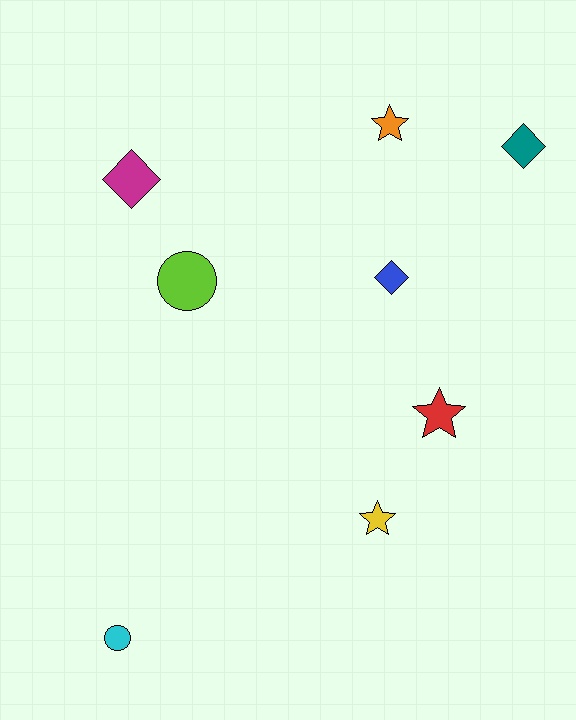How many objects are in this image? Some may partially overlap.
There are 8 objects.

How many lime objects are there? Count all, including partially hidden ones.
There is 1 lime object.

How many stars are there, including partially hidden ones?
There are 3 stars.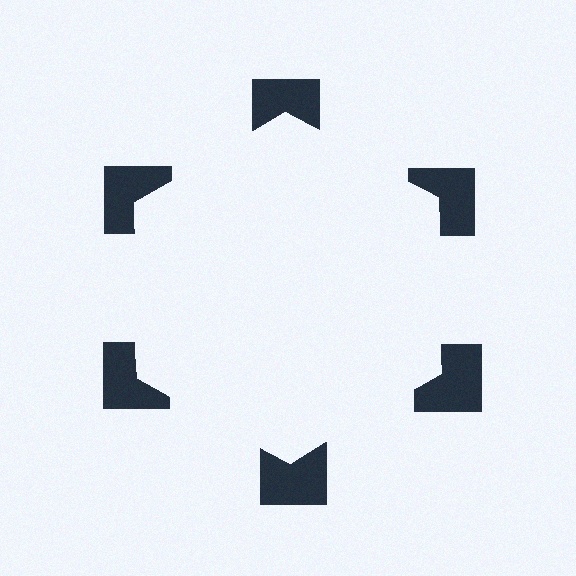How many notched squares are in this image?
There are 6 — one at each vertex of the illusory hexagon.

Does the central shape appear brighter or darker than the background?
It typically appears slightly brighter than the background, even though no actual brightness change is drawn.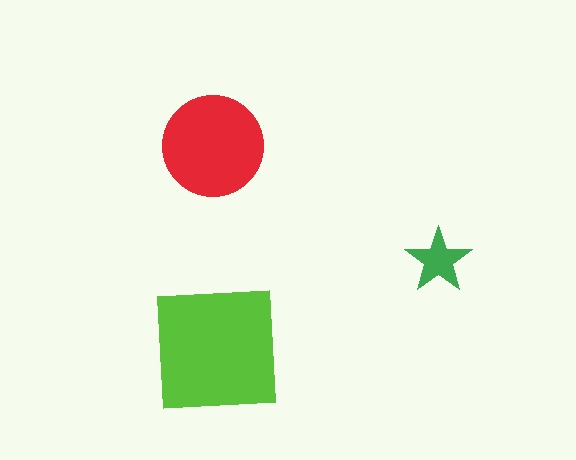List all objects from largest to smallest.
The lime square, the red circle, the green star.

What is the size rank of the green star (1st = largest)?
3rd.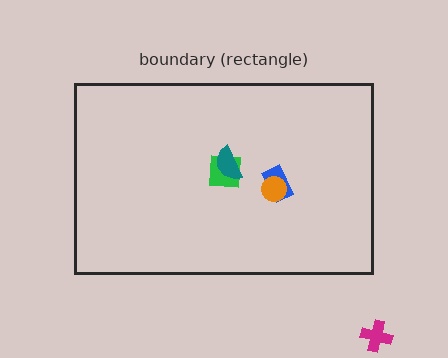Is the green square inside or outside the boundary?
Inside.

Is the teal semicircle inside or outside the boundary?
Inside.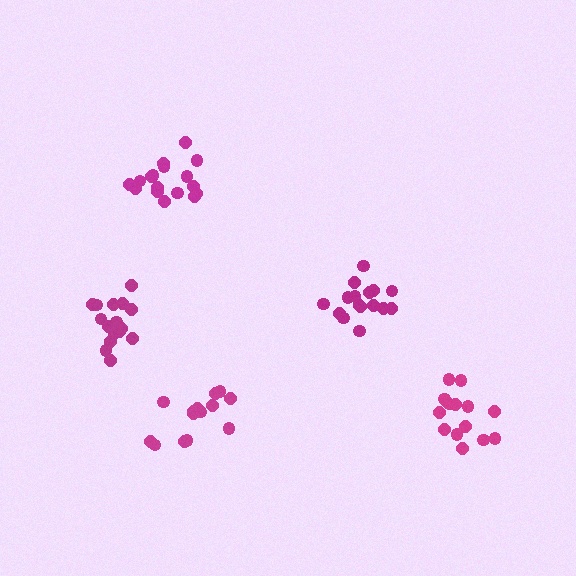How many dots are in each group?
Group 1: 17 dots, Group 2: 16 dots, Group 3: 15 dots, Group 4: 14 dots, Group 5: 16 dots (78 total).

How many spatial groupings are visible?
There are 5 spatial groupings.